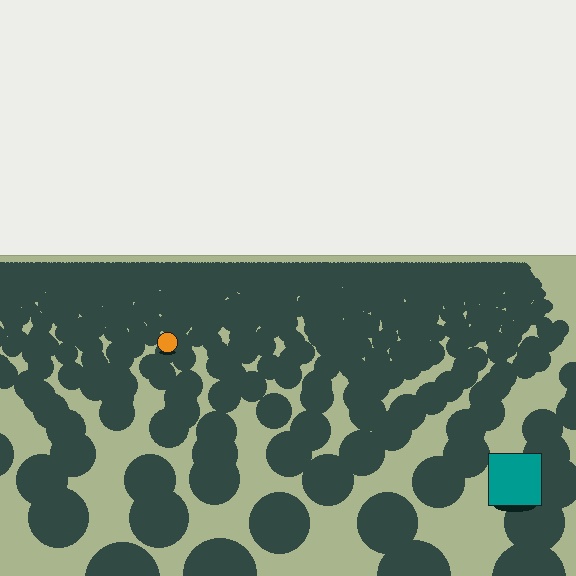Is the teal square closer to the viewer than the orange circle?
Yes. The teal square is closer — you can tell from the texture gradient: the ground texture is coarser near it.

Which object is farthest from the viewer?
The orange circle is farthest from the viewer. It appears smaller and the ground texture around it is denser.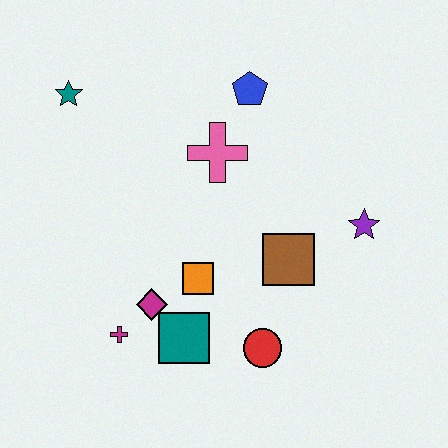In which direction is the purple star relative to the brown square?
The purple star is to the right of the brown square.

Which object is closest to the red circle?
The teal square is closest to the red circle.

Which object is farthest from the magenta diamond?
The blue pentagon is farthest from the magenta diamond.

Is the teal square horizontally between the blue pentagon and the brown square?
No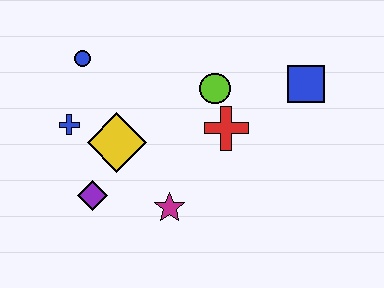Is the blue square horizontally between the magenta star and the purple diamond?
No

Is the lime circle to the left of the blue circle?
No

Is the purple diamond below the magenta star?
No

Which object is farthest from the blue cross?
The blue square is farthest from the blue cross.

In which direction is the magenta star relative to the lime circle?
The magenta star is below the lime circle.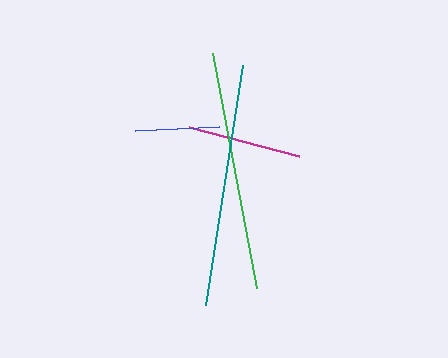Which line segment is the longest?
The teal line is the longest at approximately 243 pixels.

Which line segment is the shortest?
The blue line is the shortest at approximately 83 pixels.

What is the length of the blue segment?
The blue segment is approximately 83 pixels long.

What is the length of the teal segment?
The teal segment is approximately 243 pixels long.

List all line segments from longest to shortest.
From longest to shortest: teal, green, magenta, blue.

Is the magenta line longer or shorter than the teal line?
The teal line is longer than the magenta line.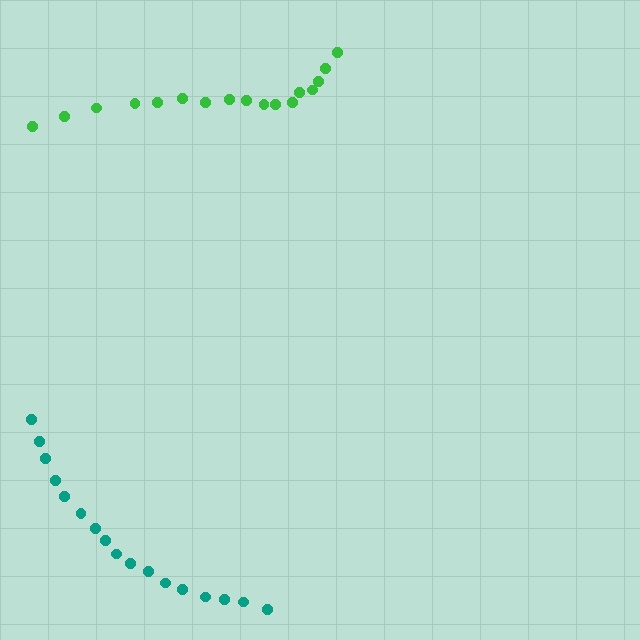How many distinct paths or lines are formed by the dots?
There are 2 distinct paths.